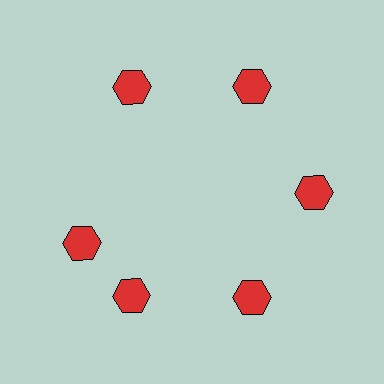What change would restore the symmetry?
The symmetry would be restored by rotating it back into even spacing with its neighbors so that all 6 hexagons sit at equal angles and equal distance from the center.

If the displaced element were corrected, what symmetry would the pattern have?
It would have 6-fold rotational symmetry — the pattern would map onto itself every 60 degrees.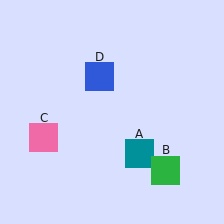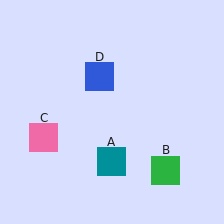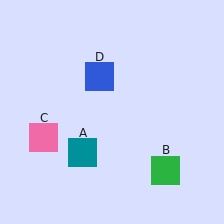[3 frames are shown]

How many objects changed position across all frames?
1 object changed position: teal square (object A).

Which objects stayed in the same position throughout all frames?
Green square (object B) and pink square (object C) and blue square (object D) remained stationary.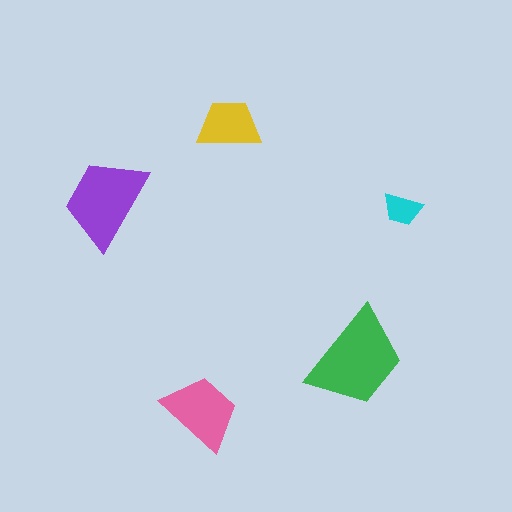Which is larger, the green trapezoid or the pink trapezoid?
The green one.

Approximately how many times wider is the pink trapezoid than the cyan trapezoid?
About 2 times wider.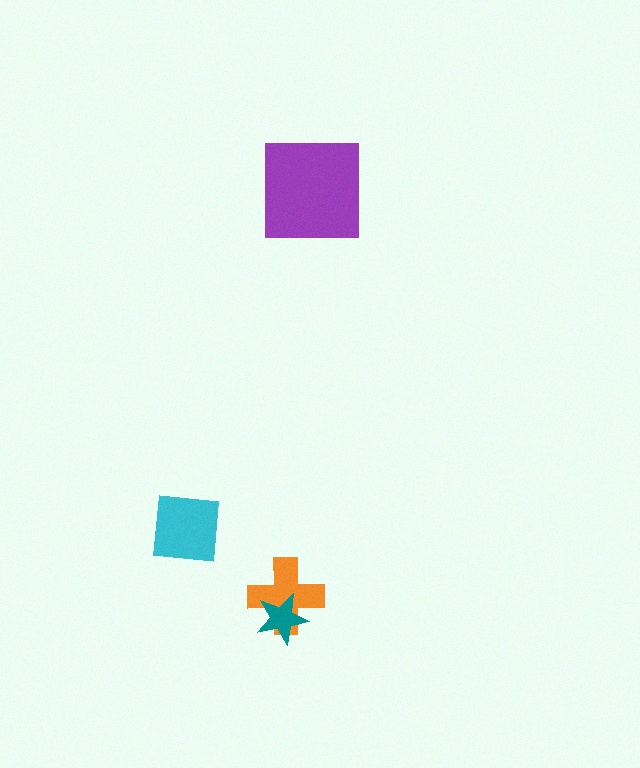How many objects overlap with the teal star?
1 object overlaps with the teal star.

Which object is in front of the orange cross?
The teal star is in front of the orange cross.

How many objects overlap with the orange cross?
1 object overlaps with the orange cross.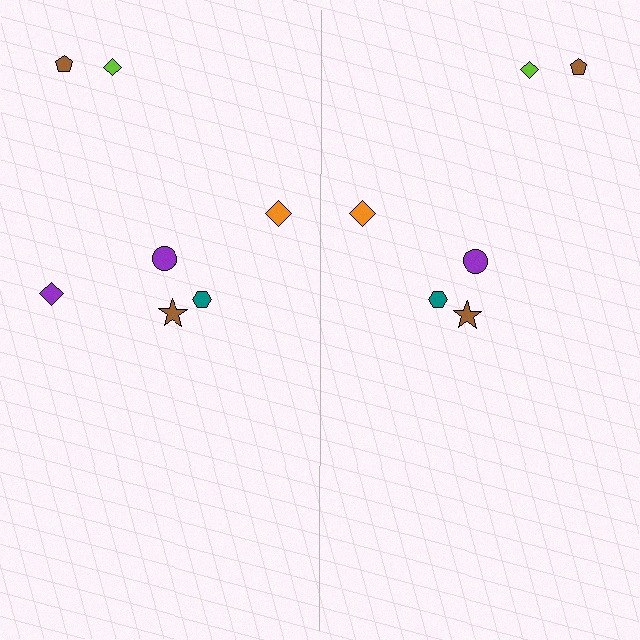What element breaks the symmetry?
A purple diamond is missing from the right side.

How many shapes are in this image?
There are 13 shapes in this image.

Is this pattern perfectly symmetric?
No, the pattern is not perfectly symmetric. A purple diamond is missing from the right side.